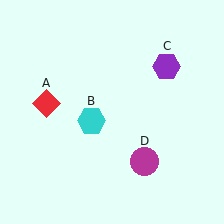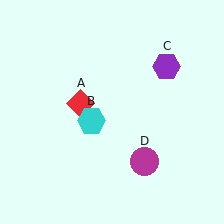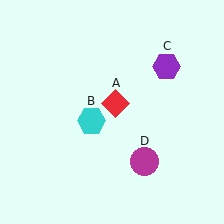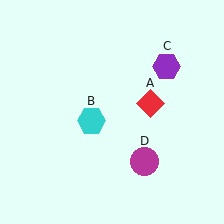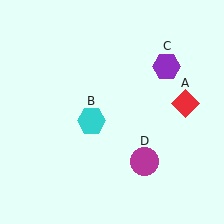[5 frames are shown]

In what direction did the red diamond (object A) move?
The red diamond (object A) moved right.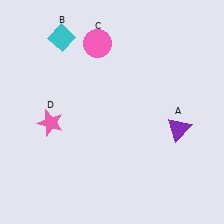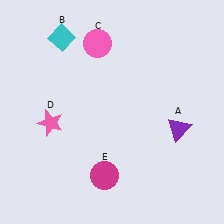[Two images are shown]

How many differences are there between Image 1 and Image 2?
There is 1 difference between the two images.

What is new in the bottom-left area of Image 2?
A magenta circle (E) was added in the bottom-left area of Image 2.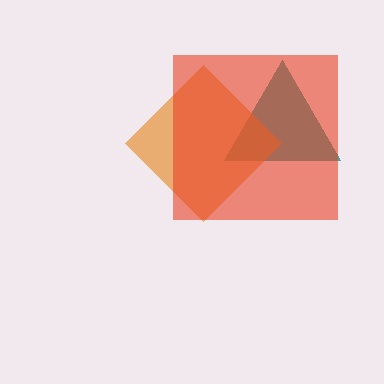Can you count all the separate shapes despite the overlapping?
Yes, there are 3 separate shapes.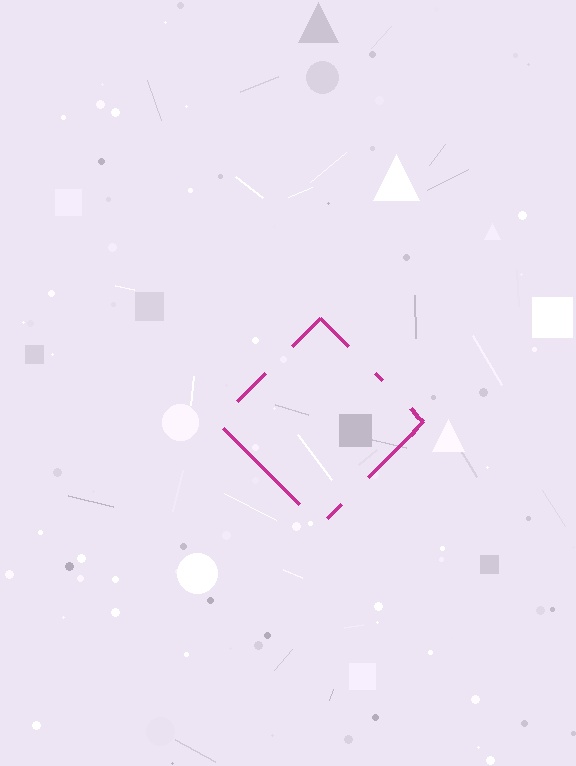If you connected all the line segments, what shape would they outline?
They would outline a diamond.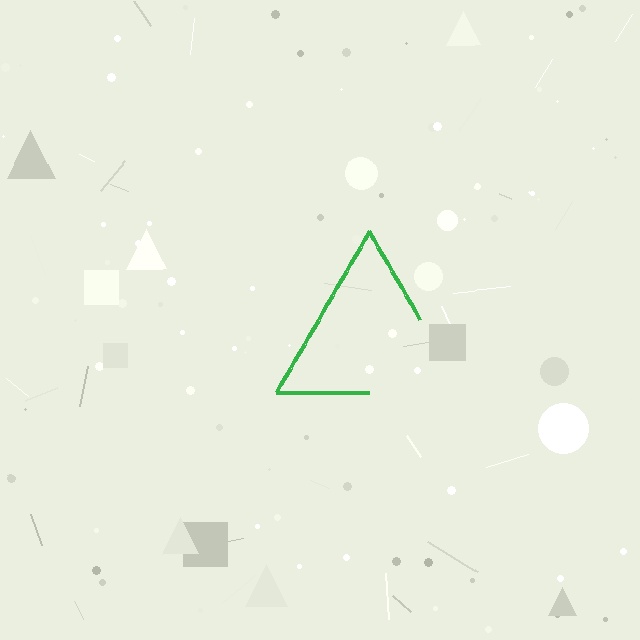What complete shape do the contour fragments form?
The contour fragments form a triangle.